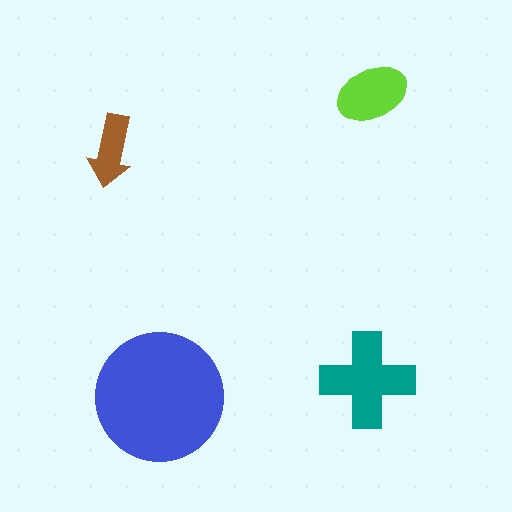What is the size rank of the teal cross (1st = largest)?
2nd.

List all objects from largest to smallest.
The blue circle, the teal cross, the lime ellipse, the brown arrow.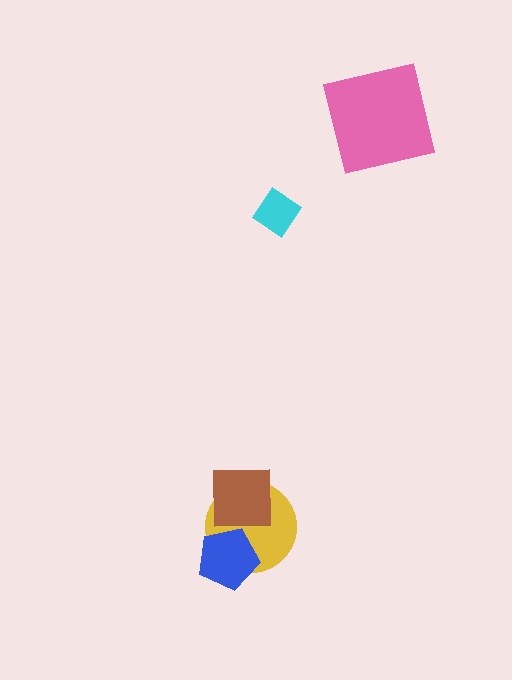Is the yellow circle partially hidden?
Yes, it is partially covered by another shape.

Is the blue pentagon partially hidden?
No, no other shape covers it.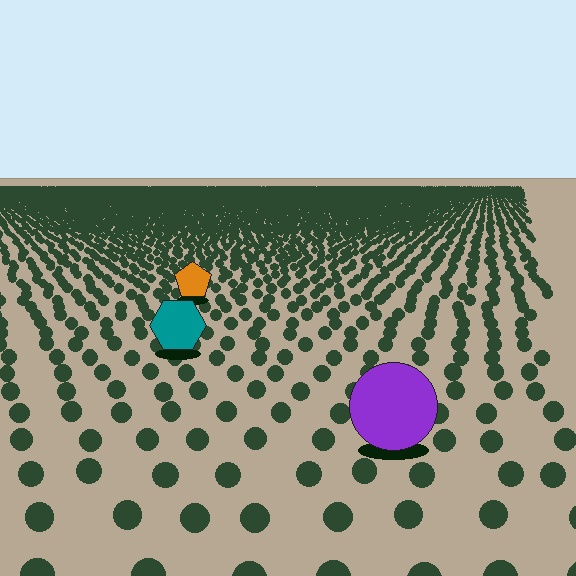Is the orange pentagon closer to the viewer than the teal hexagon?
No. The teal hexagon is closer — you can tell from the texture gradient: the ground texture is coarser near it.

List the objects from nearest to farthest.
From nearest to farthest: the purple circle, the teal hexagon, the orange pentagon.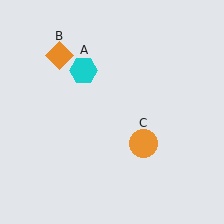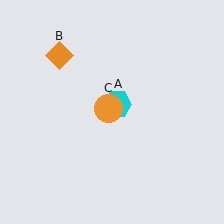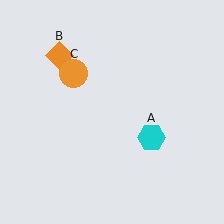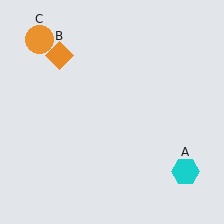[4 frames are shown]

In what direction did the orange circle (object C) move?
The orange circle (object C) moved up and to the left.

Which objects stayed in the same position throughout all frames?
Orange diamond (object B) remained stationary.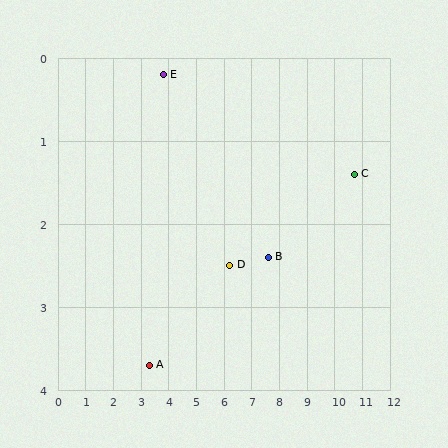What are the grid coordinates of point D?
Point D is at approximately (6.2, 2.5).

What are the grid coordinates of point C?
Point C is at approximately (10.7, 1.4).